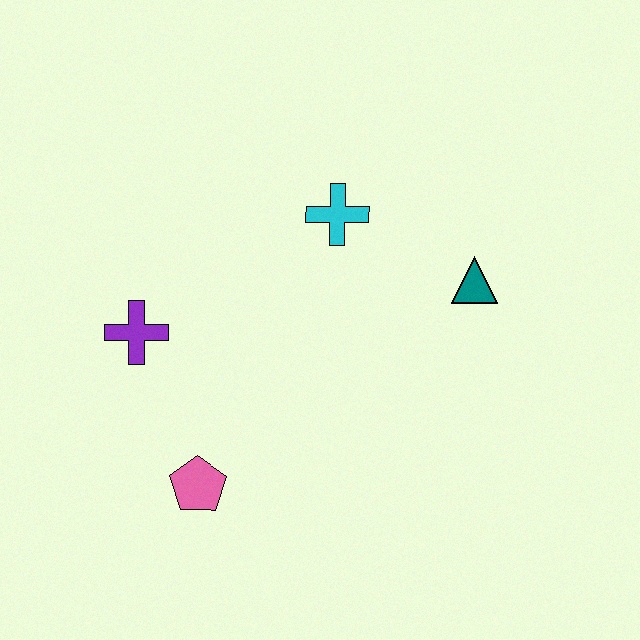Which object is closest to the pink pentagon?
The purple cross is closest to the pink pentagon.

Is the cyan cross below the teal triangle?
No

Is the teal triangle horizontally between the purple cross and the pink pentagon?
No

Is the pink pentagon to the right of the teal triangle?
No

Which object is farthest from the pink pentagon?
The teal triangle is farthest from the pink pentagon.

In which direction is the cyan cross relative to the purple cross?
The cyan cross is to the right of the purple cross.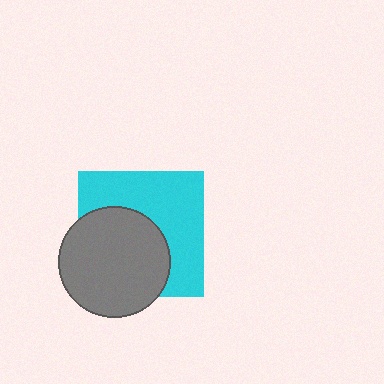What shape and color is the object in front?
The object in front is a gray circle.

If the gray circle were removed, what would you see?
You would see the complete cyan square.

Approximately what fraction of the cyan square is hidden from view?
Roughly 48% of the cyan square is hidden behind the gray circle.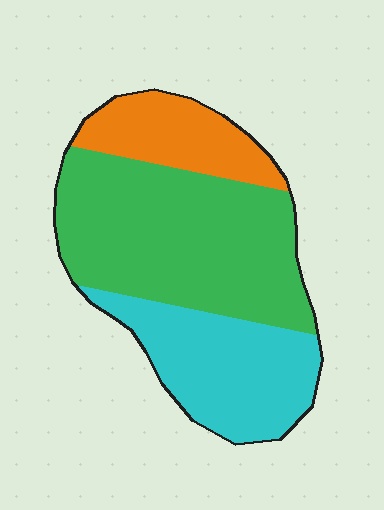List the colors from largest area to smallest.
From largest to smallest: green, cyan, orange.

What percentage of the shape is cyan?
Cyan covers about 30% of the shape.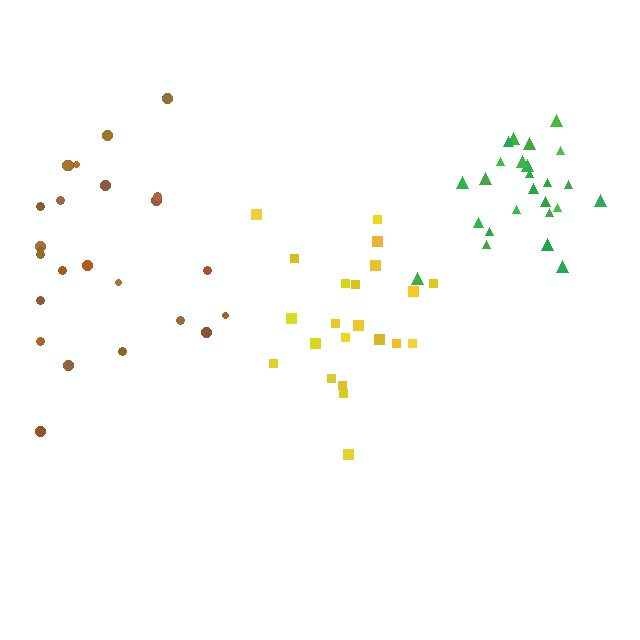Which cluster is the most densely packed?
Green.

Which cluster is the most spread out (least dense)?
Brown.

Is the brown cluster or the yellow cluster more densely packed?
Yellow.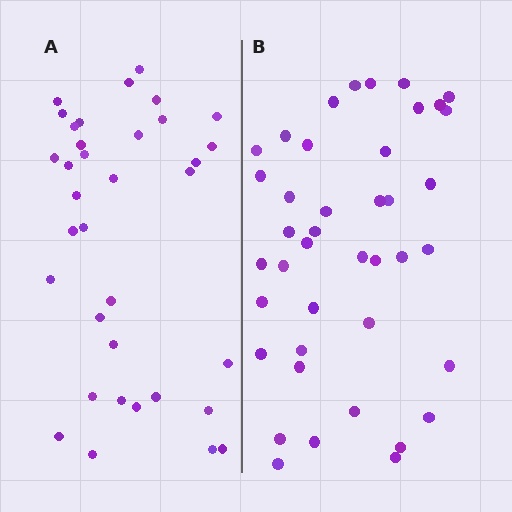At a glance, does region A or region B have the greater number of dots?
Region B (the right region) has more dots.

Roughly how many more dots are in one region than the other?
Region B has about 6 more dots than region A.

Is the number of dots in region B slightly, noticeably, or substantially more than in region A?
Region B has only slightly more — the two regions are fairly close. The ratio is roughly 1.2 to 1.